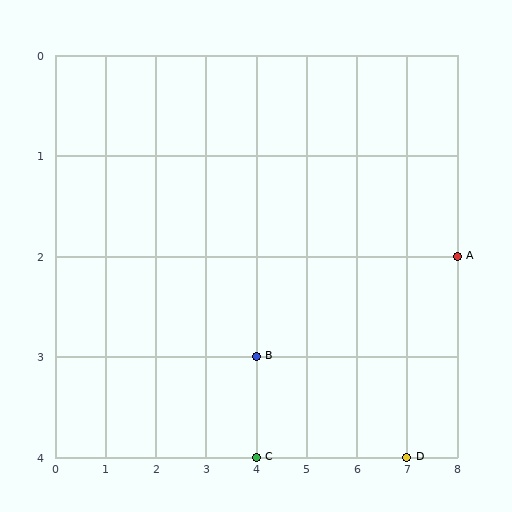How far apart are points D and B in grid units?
Points D and B are 3 columns and 1 row apart (about 3.2 grid units diagonally).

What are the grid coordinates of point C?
Point C is at grid coordinates (4, 4).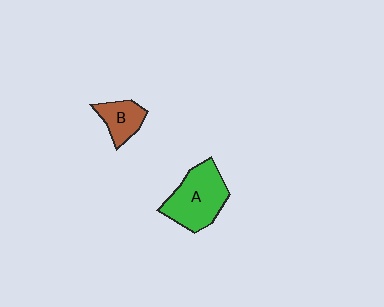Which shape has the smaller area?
Shape B (brown).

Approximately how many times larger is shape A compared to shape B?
Approximately 2.0 times.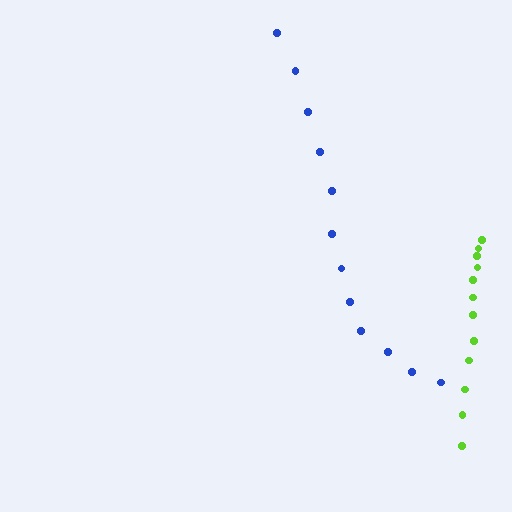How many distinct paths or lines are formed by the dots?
There are 2 distinct paths.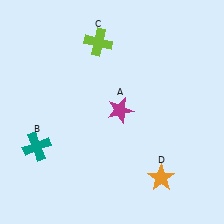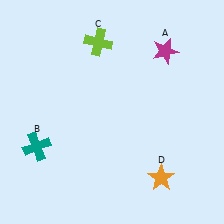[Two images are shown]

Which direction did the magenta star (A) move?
The magenta star (A) moved up.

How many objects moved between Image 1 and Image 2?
1 object moved between the two images.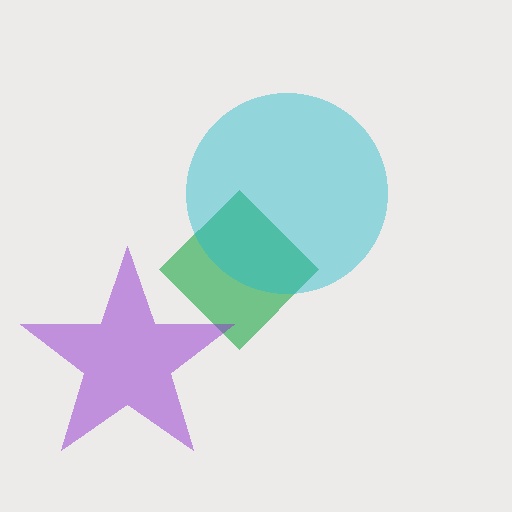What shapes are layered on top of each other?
The layered shapes are: a green diamond, a purple star, a cyan circle.